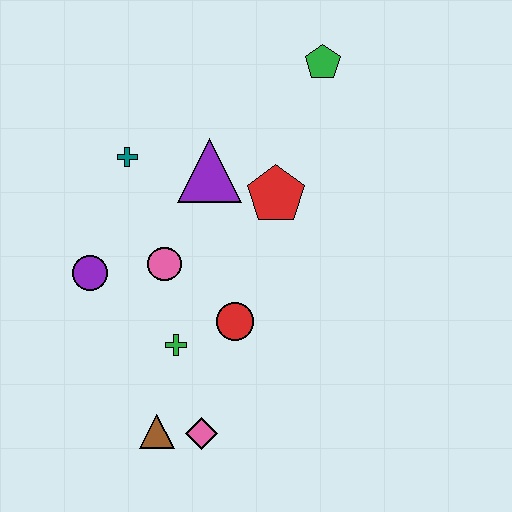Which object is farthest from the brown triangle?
The green pentagon is farthest from the brown triangle.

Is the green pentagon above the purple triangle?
Yes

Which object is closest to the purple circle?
The pink circle is closest to the purple circle.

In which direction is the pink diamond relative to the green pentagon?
The pink diamond is below the green pentagon.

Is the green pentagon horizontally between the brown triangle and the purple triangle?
No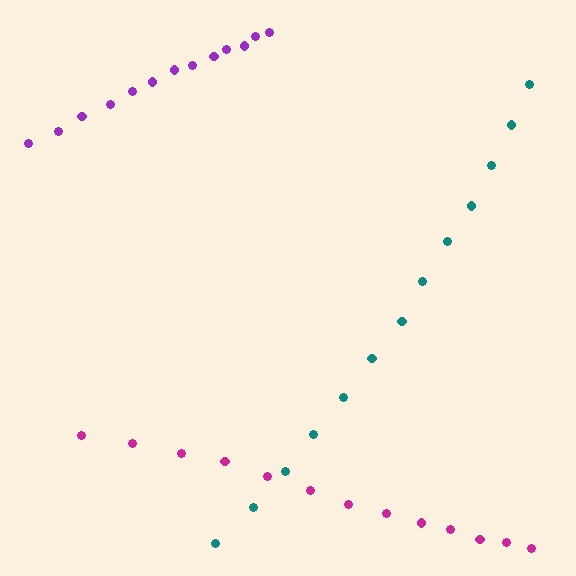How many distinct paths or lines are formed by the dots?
There are 3 distinct paths.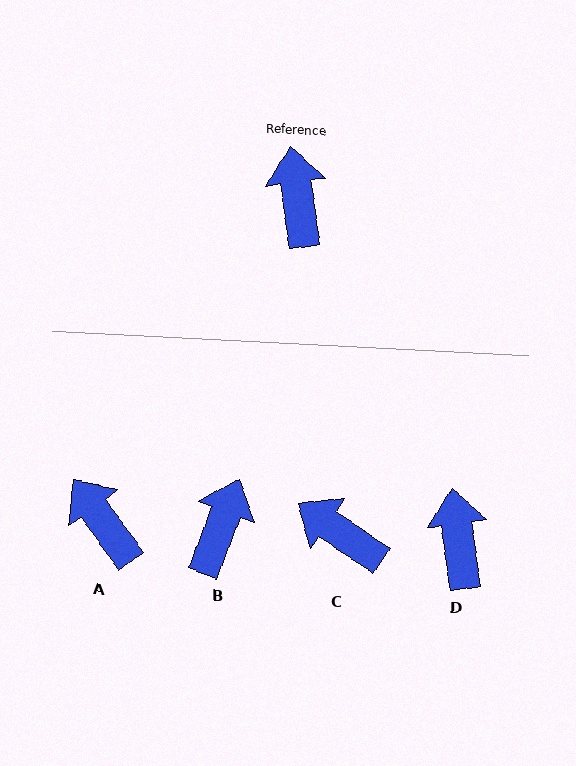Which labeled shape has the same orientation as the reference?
D.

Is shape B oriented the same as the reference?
No, it is off by about 29 degrees.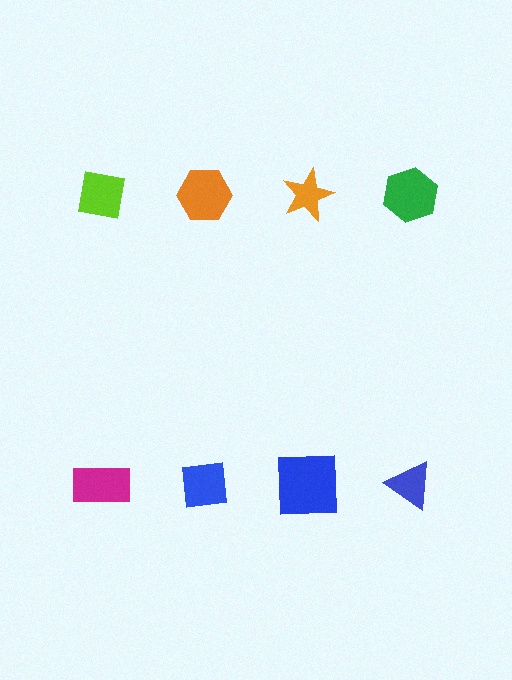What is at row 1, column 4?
A green hexagon.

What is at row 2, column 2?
A blue square.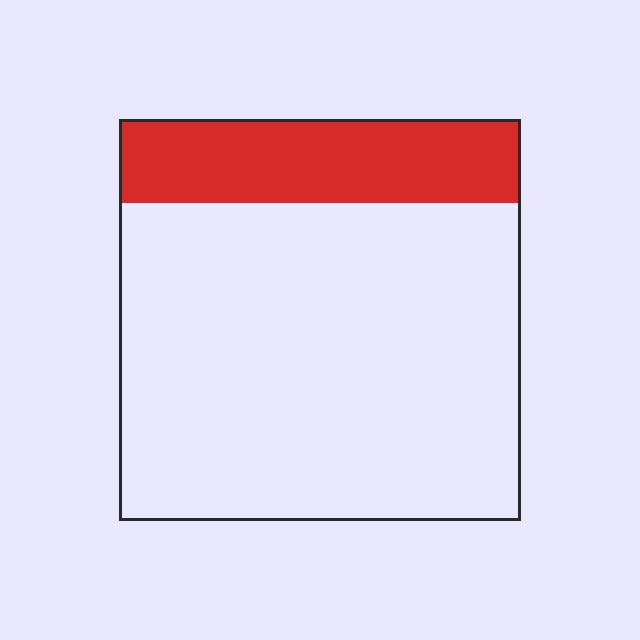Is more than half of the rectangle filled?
No.